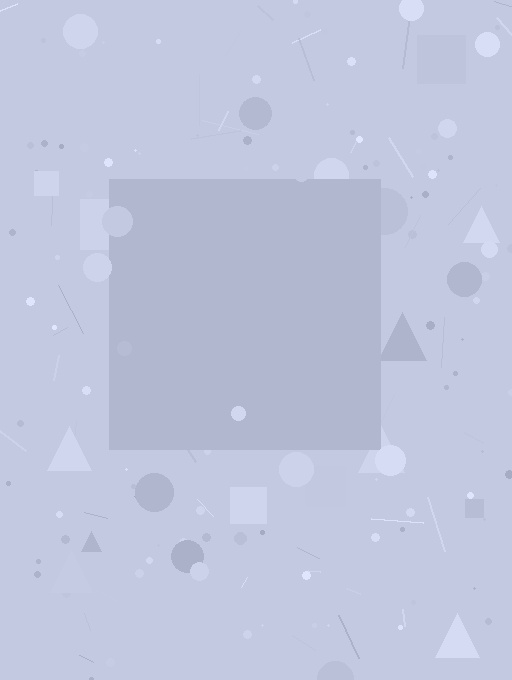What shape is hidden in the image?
A square is hidden in the image.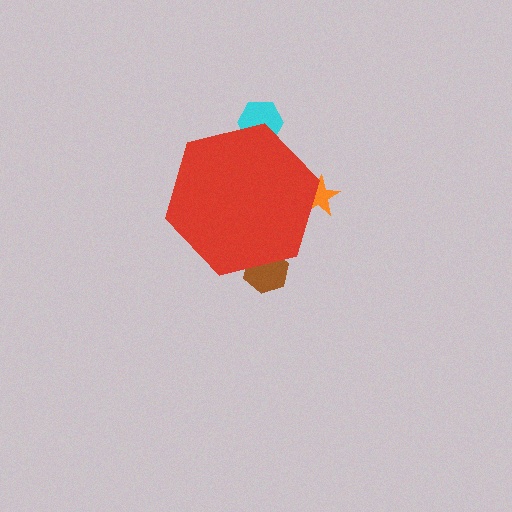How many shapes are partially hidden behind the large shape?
3 shapes are partially hidden.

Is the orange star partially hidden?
Yes, the orange star is partially hidden behind the red hexagon.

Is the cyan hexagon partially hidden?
Yes, the cyan hexagon is partially hidden behind the red hexagon.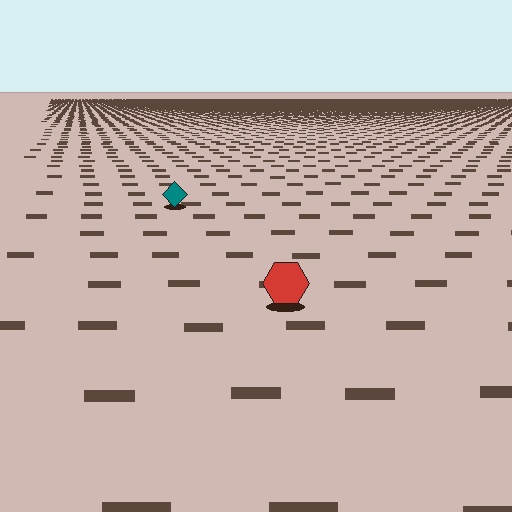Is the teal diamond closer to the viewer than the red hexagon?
No. The red hexagon is closer — you can tell from the texture gradient: the ground texture is coarser near it.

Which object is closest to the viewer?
The red hexagon is closest. The texture marks near it are larger and more spread out.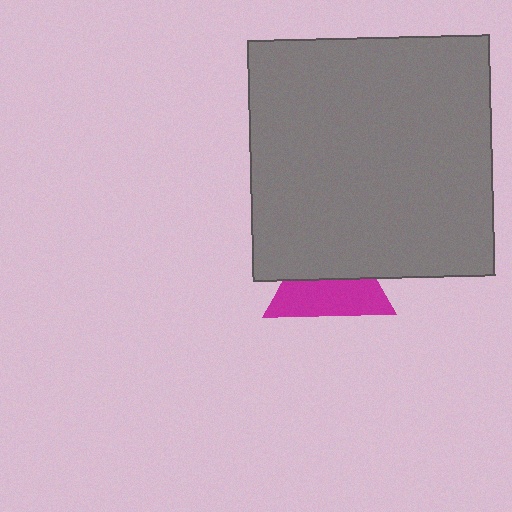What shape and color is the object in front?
The object in front is a gray square.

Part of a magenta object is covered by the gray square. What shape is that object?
It is a triangle.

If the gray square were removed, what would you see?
You would see the complete magenta triangle.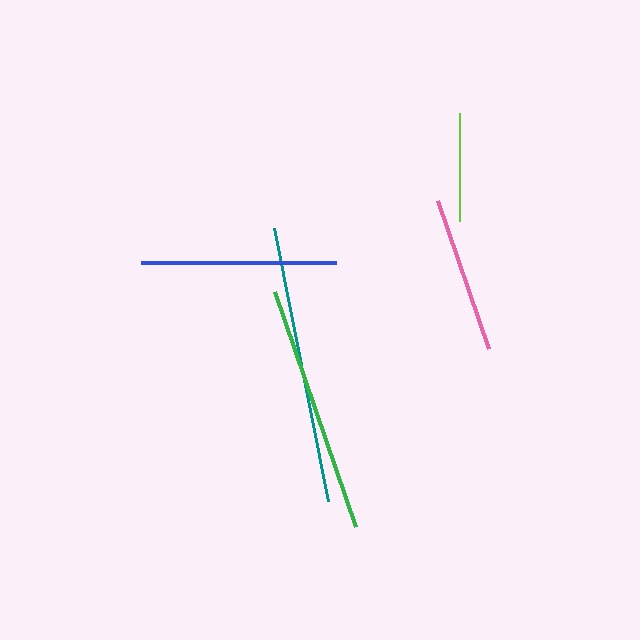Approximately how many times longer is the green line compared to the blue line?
The green line is approximately 1.3 times the length of the blue line.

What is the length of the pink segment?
The pink segment is approximately 157 pixels long.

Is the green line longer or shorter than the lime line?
The green line is longer than the lime line.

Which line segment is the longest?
The teal line is the longest at approximately 279 pixels.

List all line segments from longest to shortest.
From longest to shortest: teal, green, blue, pink, lime.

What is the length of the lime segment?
The lime segment is approximately 108 pixels long.